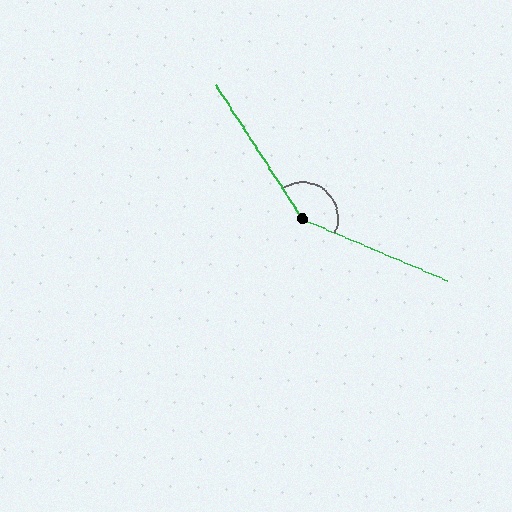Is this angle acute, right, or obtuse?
It is obtuse.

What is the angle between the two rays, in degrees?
Approximately 146 degrees.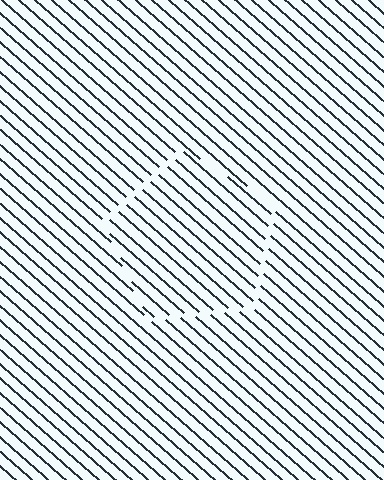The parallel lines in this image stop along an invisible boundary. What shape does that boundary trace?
An illusory pentagon. The interior of the shape contains the same grating, shifted by half a period — the contour is defined by the phase discontinuity where line-ends from the inner and outer gratings abut.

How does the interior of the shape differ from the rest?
The interior of the shape contains the same grating, shifted by half a period — the contour is defined by the phase discontinuity where line-ends from the inner and outer gratings abut.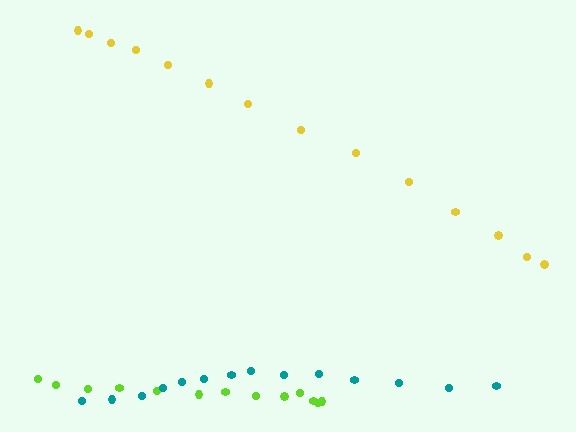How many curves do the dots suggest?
There are 3 distinct paths.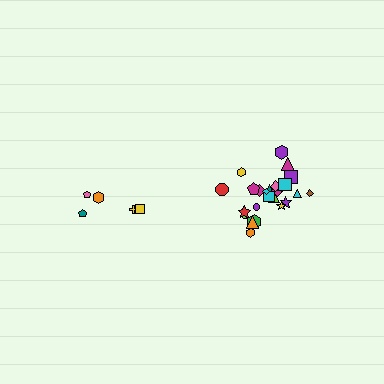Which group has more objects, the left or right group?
The right group.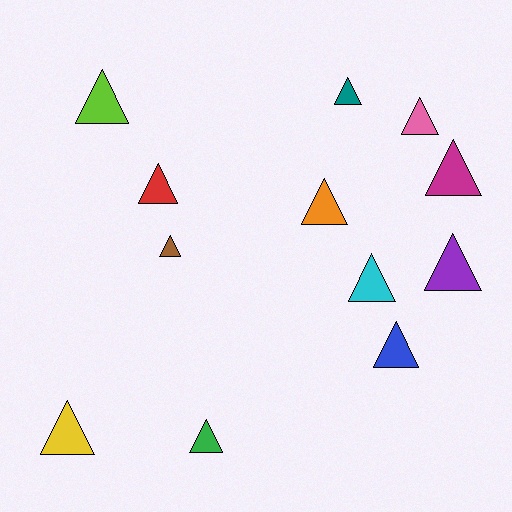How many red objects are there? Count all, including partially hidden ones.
There is 1 red object.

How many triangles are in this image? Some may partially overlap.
There are 12 triangles.